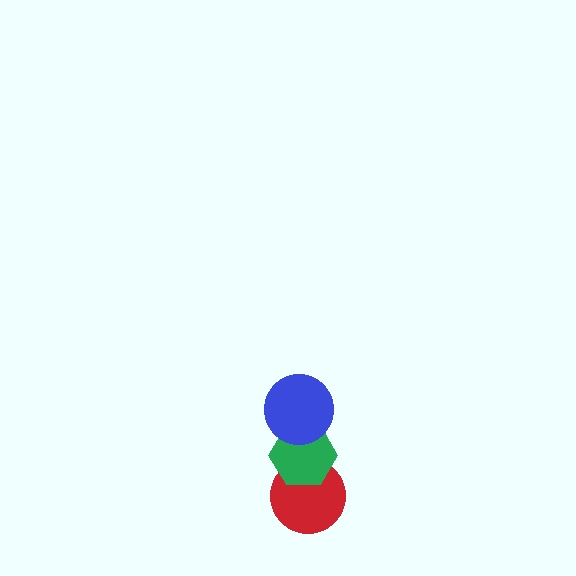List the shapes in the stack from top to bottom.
From top to bottom: the blue circle, the green hexagon, the red circle.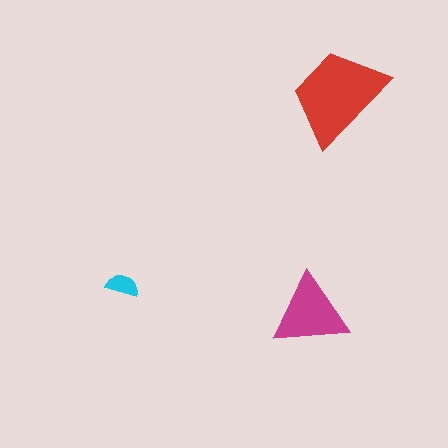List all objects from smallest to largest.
The cyan semicircle, the magenta triangle, the red trapezoid.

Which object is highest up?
The red trapezoid is topmost.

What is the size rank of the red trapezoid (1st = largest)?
1st.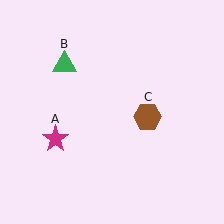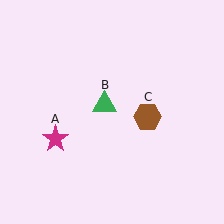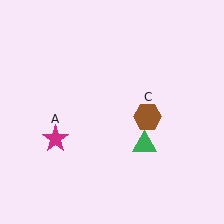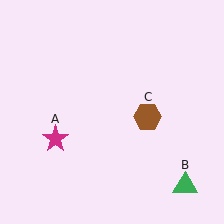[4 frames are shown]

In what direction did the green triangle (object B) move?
The green triangle (object B) moved down and to the right.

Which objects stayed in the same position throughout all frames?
Magenta star (object A) and brown hexagon (object C) remained stationary.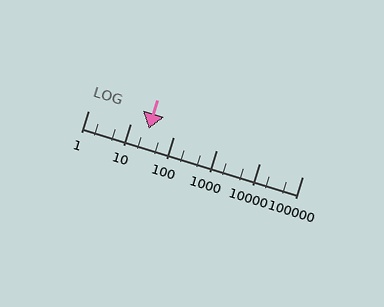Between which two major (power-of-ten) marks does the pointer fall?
The pointer is between 10 and 100.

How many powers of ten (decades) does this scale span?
The scale spans 5 decades, from 1 to 100000.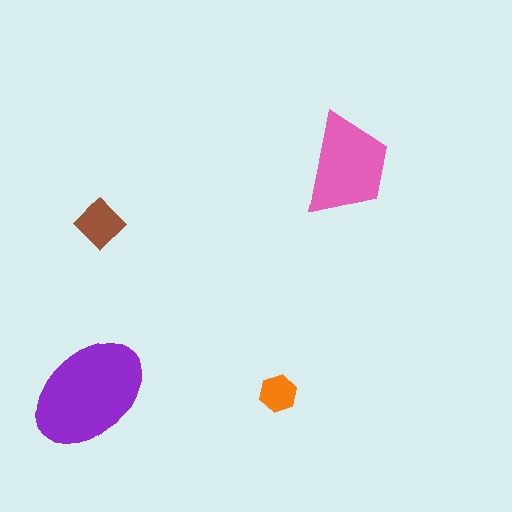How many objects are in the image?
There are 4 objects in the image.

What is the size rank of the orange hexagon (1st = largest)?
4th.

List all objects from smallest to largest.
The orange hexagon, the brown diamond, the pink trapezoid, the purple ellipse.